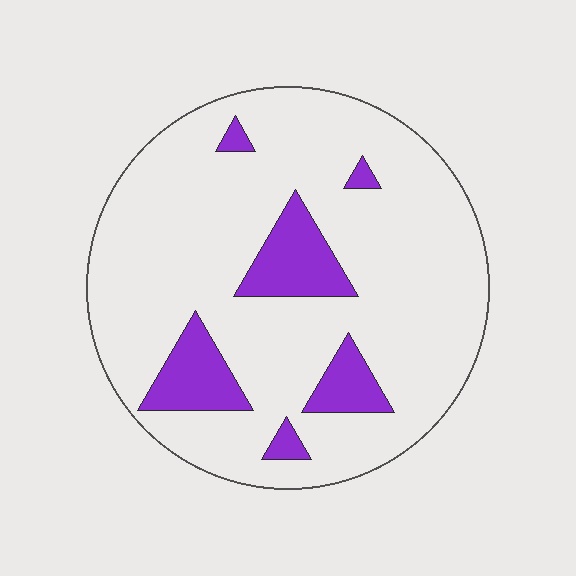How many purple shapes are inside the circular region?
6.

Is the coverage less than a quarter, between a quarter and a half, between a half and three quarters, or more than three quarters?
Less than a quarter.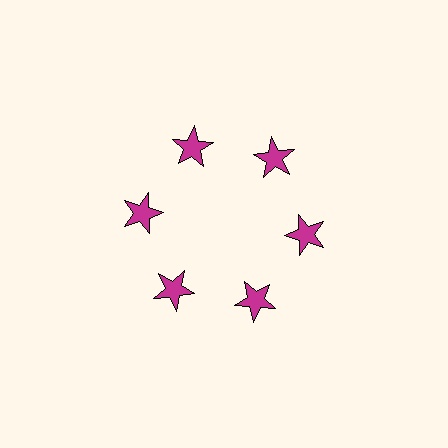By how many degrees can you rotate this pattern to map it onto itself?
The pattern maps onto itself every 60 degrees of rotation.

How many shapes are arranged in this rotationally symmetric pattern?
There are 6 shapes, arranged in 6 groups of 1.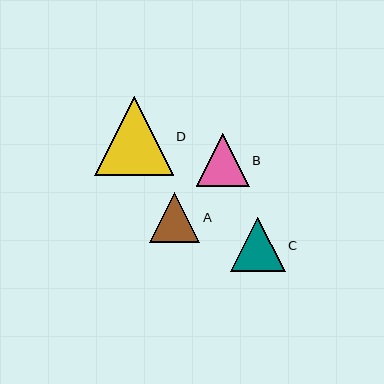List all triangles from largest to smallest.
From largest to smallest: D, C, B, A.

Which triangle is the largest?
Triangle D is the largest with a size of approximately 79 pixels.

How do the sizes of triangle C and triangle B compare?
Triangle C and triangle B are approximately the same size.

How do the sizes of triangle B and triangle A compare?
Triangle B and triangle A are approximately the same size.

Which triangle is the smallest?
Triangle A is the smallest with a size of approximately 50 pixels.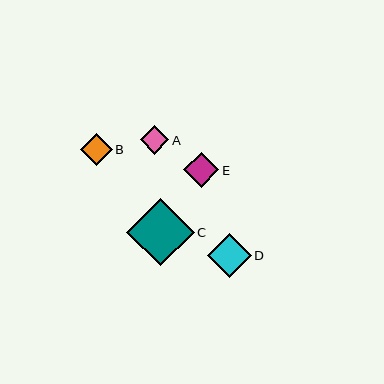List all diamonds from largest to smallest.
From largest to smallest: C, D, E, B, A.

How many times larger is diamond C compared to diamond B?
Diamond C is approximately 2.1 times the size of diamond B.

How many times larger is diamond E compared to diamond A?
Diamond E is approximately 1.2 times the size of diamond A.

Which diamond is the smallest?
Diamond A is the smallest with a size of approximately 29 pixels.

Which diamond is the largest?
Diamond C is the largest with a size of approximately 68 pixels.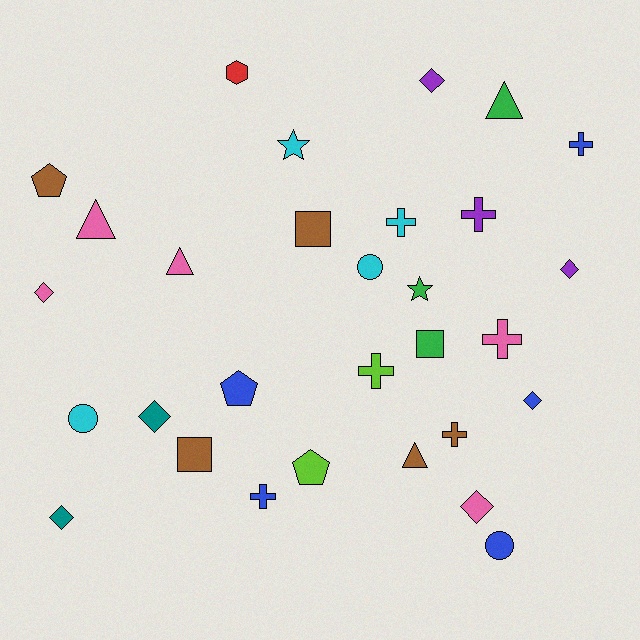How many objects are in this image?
There are 30 objects.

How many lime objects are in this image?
There are 2 lime objects.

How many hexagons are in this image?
There is 1 hexagon.